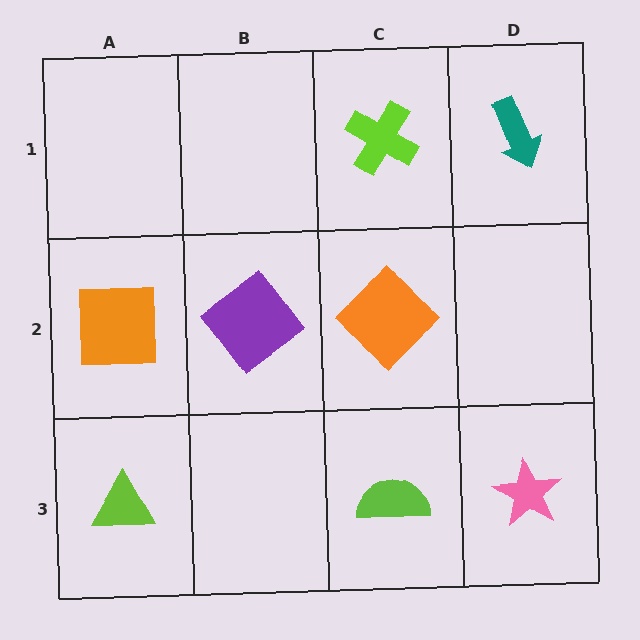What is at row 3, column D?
A pink star.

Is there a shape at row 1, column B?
No, that cell is empty.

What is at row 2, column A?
An orange square.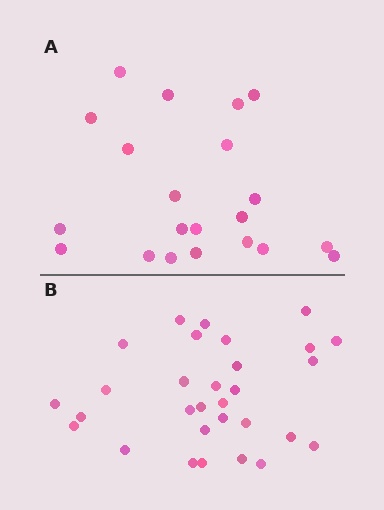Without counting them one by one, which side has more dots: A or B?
Region B (the bottom region) has more dots.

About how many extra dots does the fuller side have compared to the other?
Region B has roughly 8 or so more dots than region A.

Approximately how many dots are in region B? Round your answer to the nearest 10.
About 30 dots.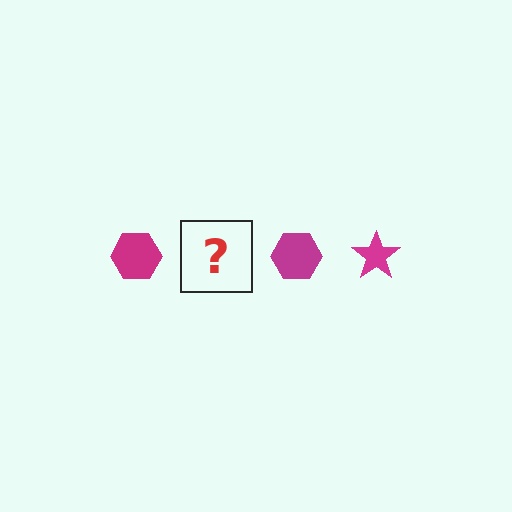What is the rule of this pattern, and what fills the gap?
The rule is that the pattern cycles through hexagon, star shapes in magenta. The gap should be filled with a magenta star.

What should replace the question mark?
The question mark should be replaced with a magenta star.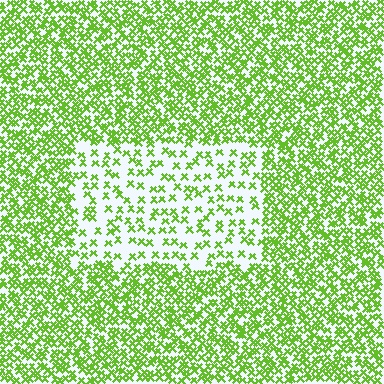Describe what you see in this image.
The image contains small lime elements arranged at two different densities. A rectangle-shaped region is visible where the elements are less densely packed than the surrounding area.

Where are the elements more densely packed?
The elements are more densely packed outside the rectangle boundary.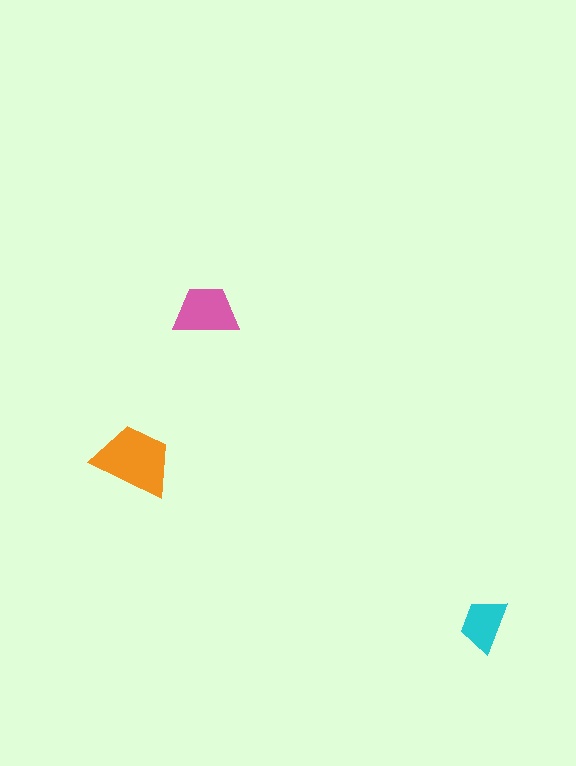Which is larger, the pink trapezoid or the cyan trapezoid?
The pink one.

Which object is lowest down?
The cyan trapezoid is bottommost.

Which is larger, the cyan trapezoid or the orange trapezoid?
The orange one.